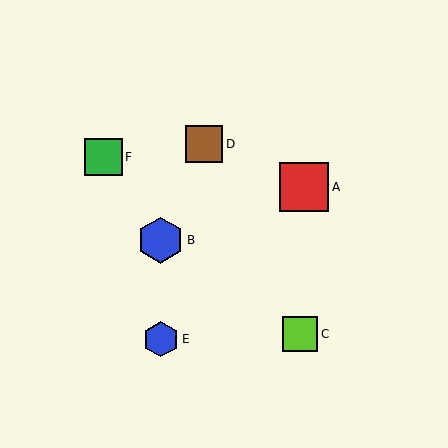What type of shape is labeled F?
Shape F is a green square.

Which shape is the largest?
The red square (labeled A) is the largest.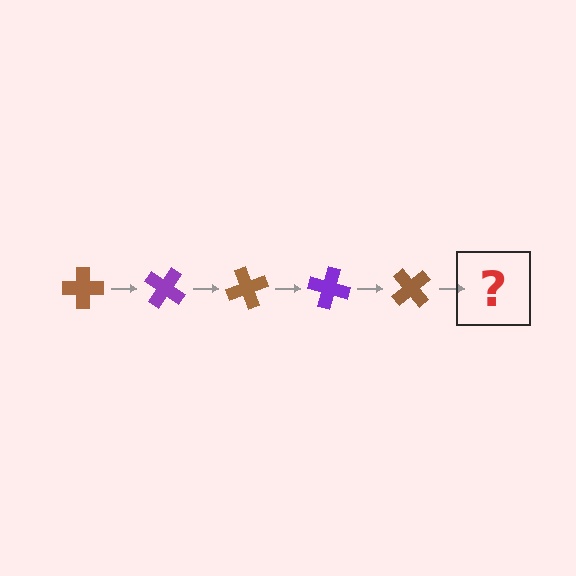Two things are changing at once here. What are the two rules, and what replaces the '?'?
The two rules are that it rotates 35 degrees each step and the color cycles through brown and purple. The '?' should be a purple cross, rotated 175 degrees from the start.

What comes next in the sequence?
The next element should be a purple cross, rotated 175 degrees from the start.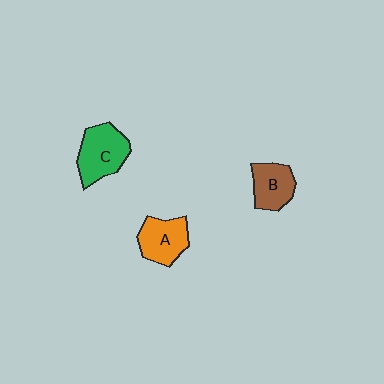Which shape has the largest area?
Shape C (green).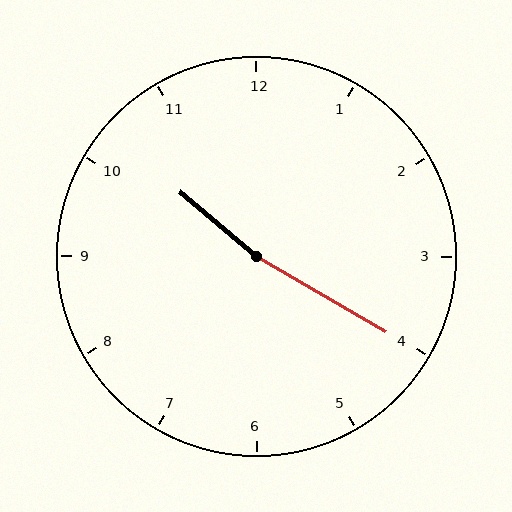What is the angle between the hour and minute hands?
Approximately 170 degrees.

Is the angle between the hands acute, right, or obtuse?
It is obtuse.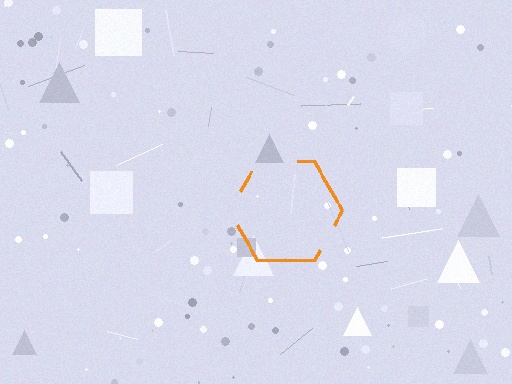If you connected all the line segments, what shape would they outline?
They would outline a hexagon.